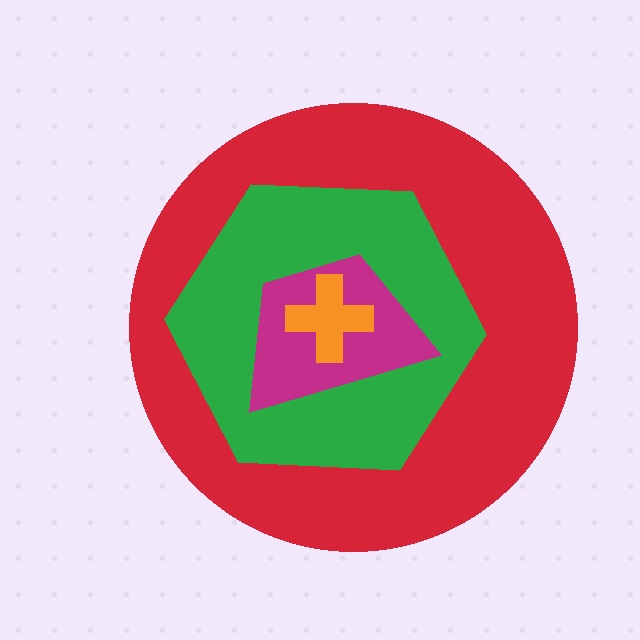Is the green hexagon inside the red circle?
Yes.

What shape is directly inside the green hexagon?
The magenta trapezoid.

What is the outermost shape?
The red circle.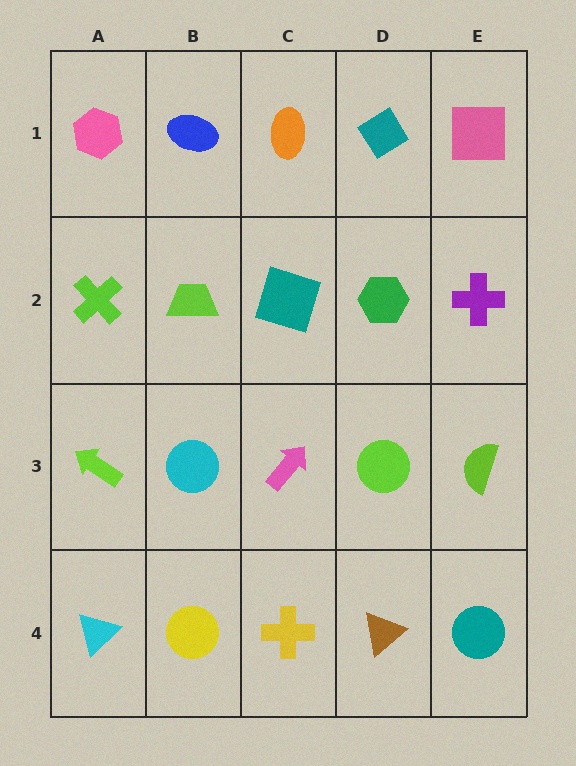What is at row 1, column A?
A pink hexagon.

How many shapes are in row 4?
5 shapes.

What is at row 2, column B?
A lime trapezoid.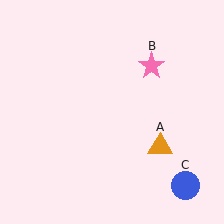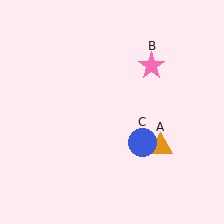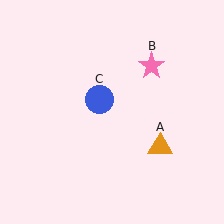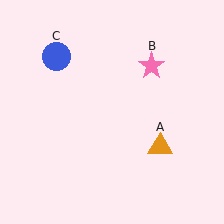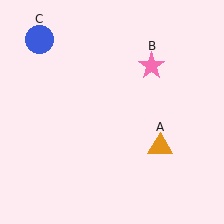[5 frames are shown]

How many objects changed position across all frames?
1 object changed position: blue circle (object C).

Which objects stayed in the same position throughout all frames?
Orange triangle (object A) and pink star (object B) remained stationary.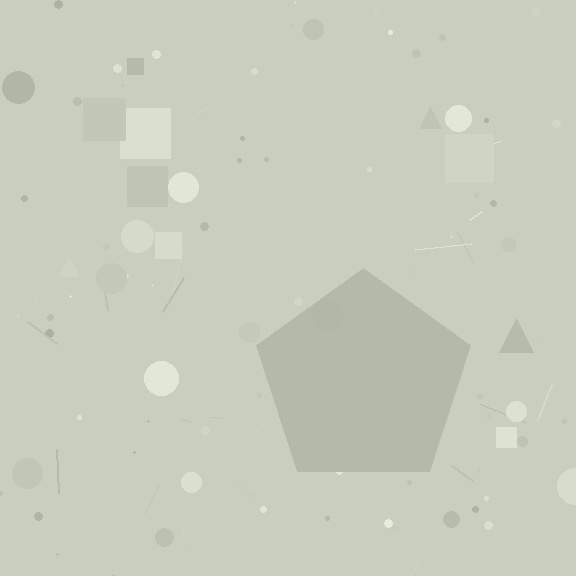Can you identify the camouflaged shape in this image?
The camouflaged shape is a pentagon.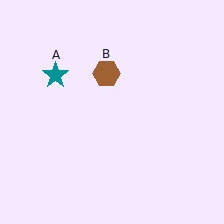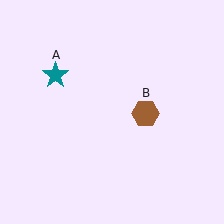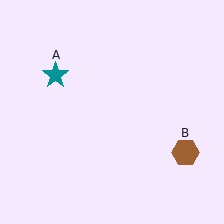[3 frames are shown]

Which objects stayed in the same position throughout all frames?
Teal star (object A) remained stationary.